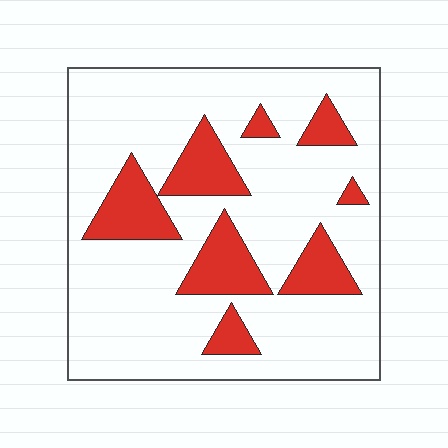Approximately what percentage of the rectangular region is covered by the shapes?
Approximately 20%.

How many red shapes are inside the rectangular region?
8.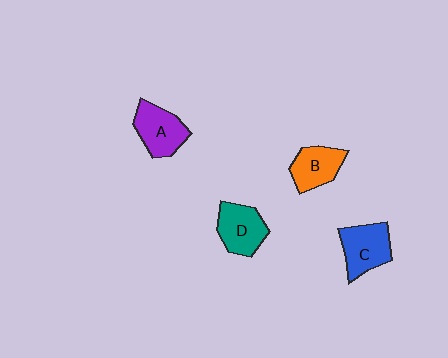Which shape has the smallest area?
Shape B (orange).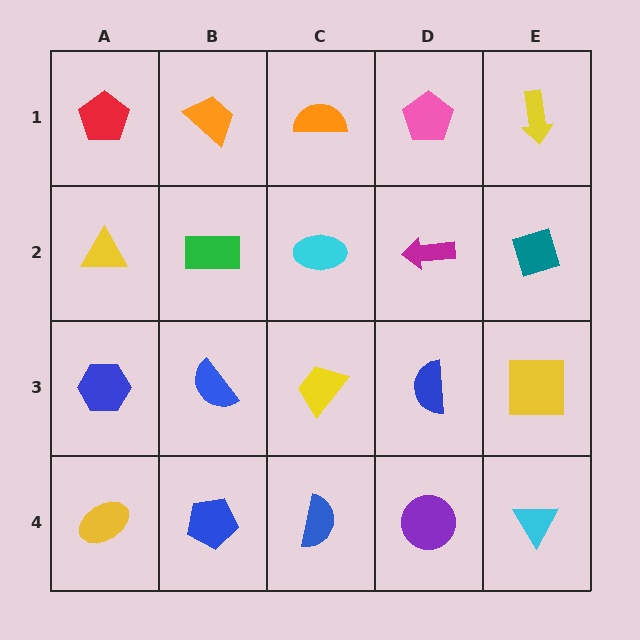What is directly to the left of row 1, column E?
A pink pentagon.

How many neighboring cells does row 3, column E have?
3.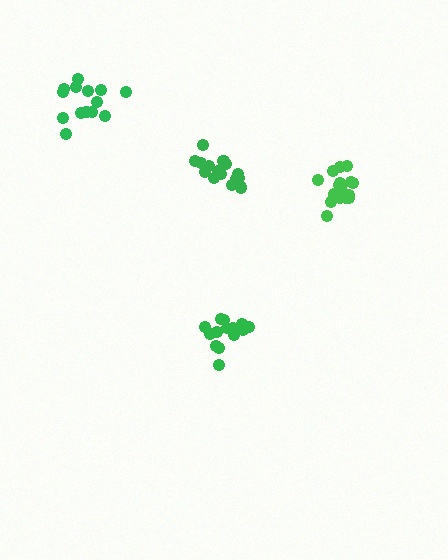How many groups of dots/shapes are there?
There are 4 groups.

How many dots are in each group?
Group 1: 16 dots, Group 2: 14 dots, Group 3: 20 dots, Group 4: 14 dots (64 total).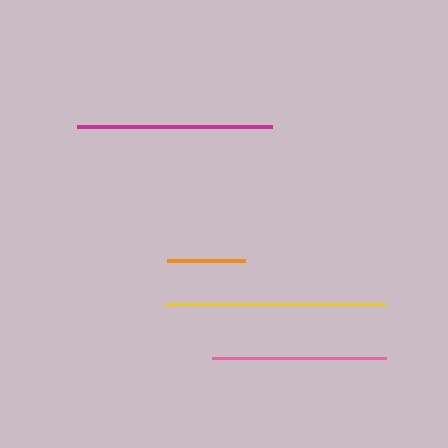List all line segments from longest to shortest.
From longest to shortest: yellow, magenta, pink, orange.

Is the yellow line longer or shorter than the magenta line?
The yellow line is longer than the magenta line.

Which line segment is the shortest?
The orange line is the shortest at approximately 78 pixels.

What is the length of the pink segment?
The pink segment is approximately 174 pixels long.